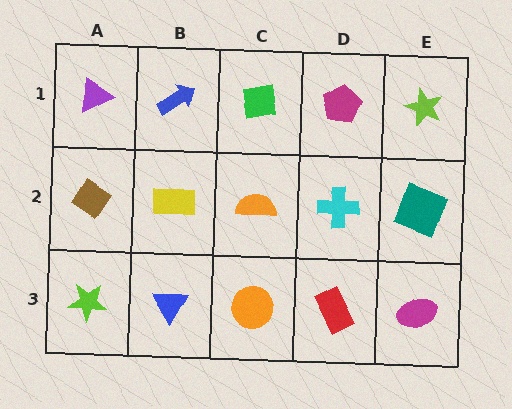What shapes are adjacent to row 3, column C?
An orange semicircle (row 2, column C), a blue triangle (row 3, column B), a red rectangle (row 3, column D).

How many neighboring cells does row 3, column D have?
3.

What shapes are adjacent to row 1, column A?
A brown diamond (row 2, column A), a blue arrow (row 1, column B).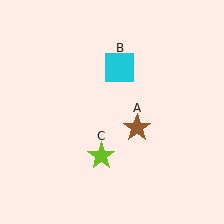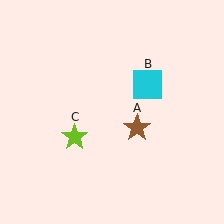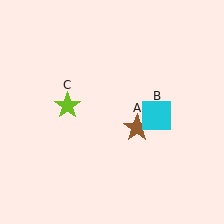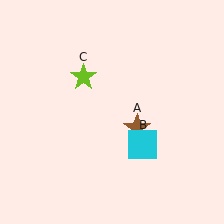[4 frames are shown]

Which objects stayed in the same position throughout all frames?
Brown star (object A) remained stationary.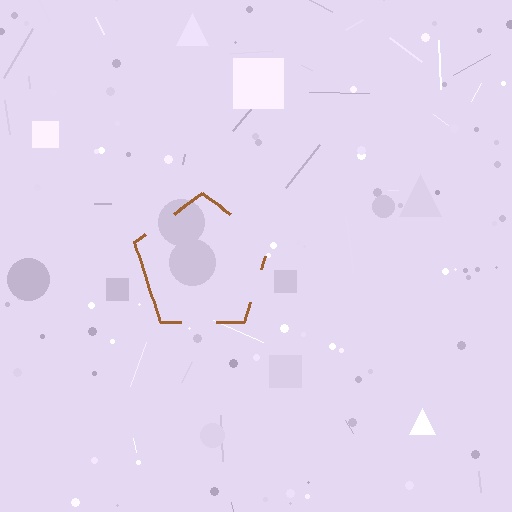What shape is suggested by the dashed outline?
The dashed outline suggests a pentagon.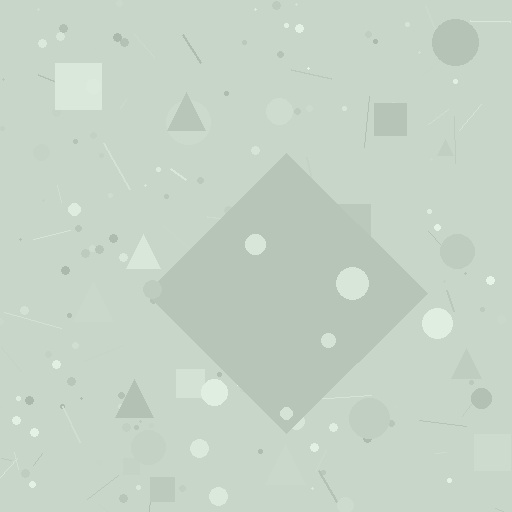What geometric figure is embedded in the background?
A diamond is embedded in the background.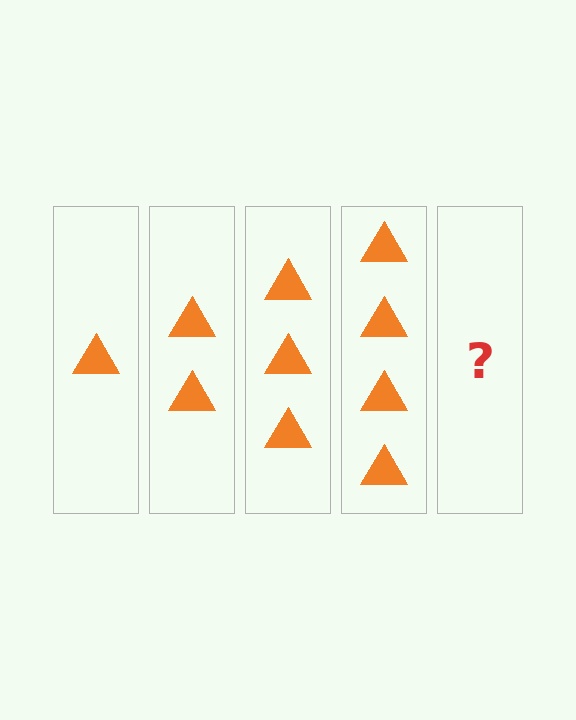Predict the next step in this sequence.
The next step is 5 triangles.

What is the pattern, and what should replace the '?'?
The pattern is that each step adds one more triangle. The '?' should be 5 triangles.